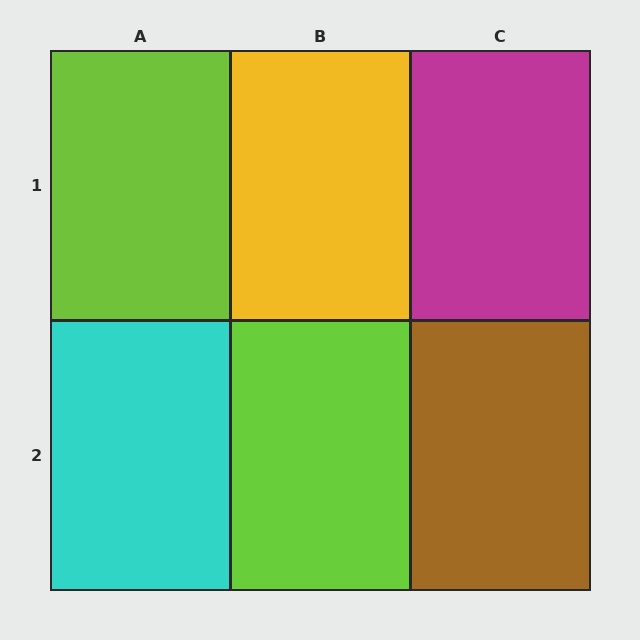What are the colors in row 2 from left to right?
Cyan, lime, brown.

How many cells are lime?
2 cells are lime.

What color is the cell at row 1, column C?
Magenta.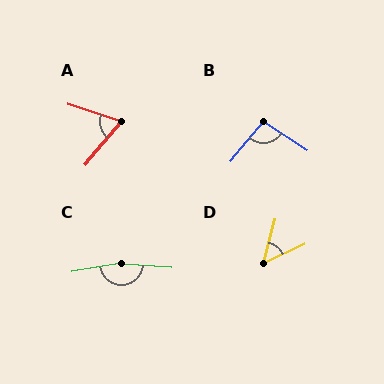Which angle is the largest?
C, at approximately 166 degrees.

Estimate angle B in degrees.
Approximately 96 degrees.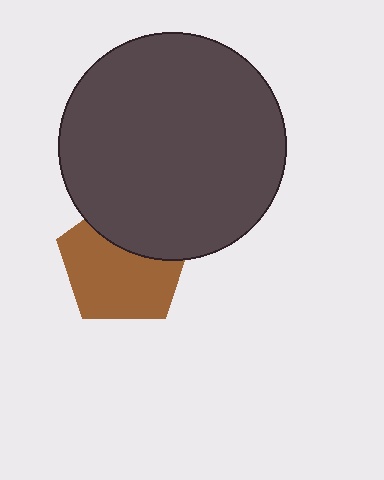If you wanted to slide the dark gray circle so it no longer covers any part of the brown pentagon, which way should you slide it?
Slide it up — that is the most direct way to separate the two shapes.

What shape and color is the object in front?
The object in front is a dark gray circle.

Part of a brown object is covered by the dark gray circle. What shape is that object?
It is a pentagon.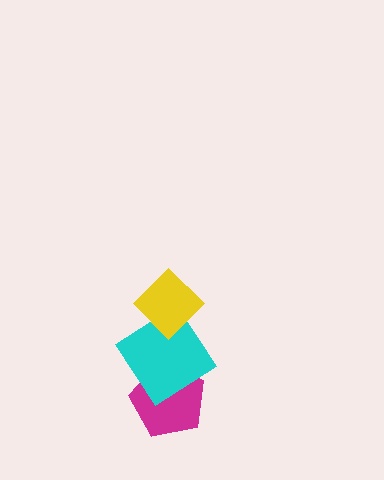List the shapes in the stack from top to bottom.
From top to bottom: the yellow diamond, the cyan diamond, the magenta pentagon.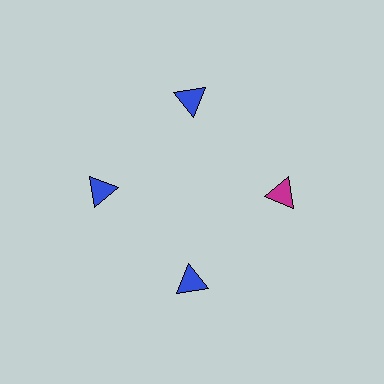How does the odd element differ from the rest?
It has a different color: magenta instead of blue.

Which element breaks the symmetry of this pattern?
The magenta triangle at roughly the 3 o'clock position breaks the symmetry. All other shapes are blue triangles.